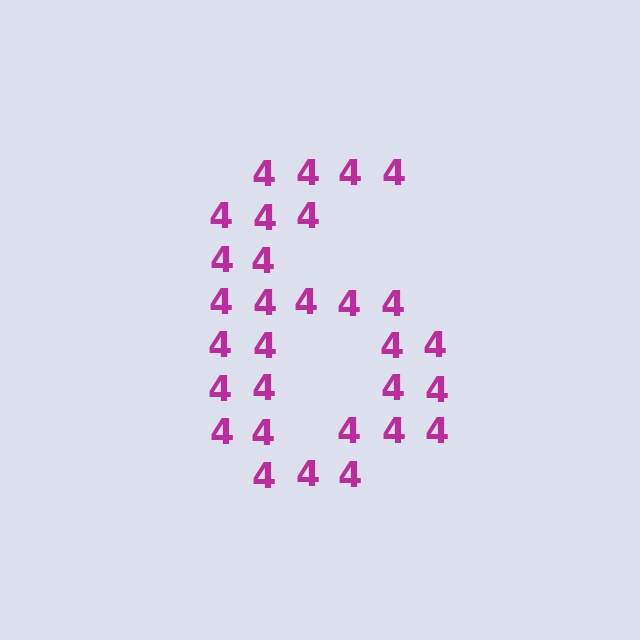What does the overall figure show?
The overall figure shows the digit 6.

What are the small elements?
The small elements are digit 4's.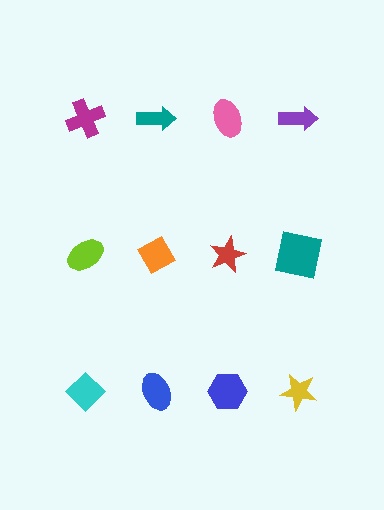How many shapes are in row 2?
4 shapes.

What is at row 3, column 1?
A cyan diamond.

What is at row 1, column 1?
A magenta cross.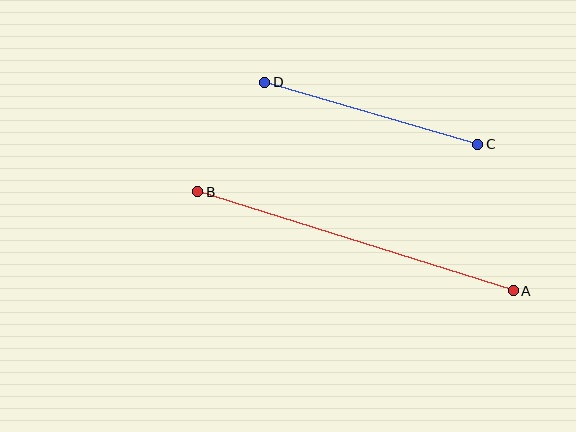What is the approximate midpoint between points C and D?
The midpoint is at approximately (371, 113) pixels.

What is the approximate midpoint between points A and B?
The midpoint is at approximately (356, 241) pixels.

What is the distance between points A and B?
The distance is approximately 331 pixels.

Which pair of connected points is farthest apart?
Points A and B are farthest apart.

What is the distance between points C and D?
The distance is approximately 222 pixels.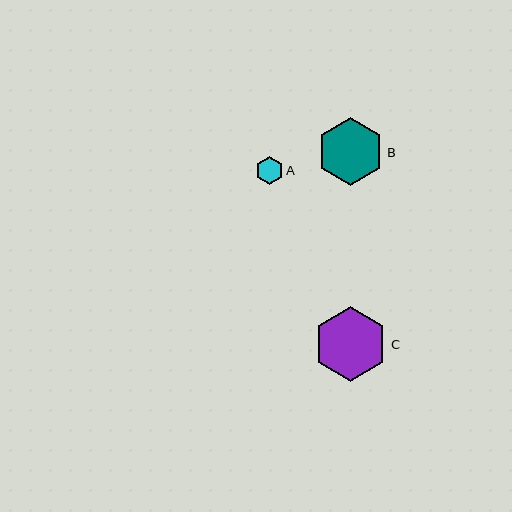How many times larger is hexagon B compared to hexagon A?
Hexagon B is approximately 2.5 times the size of hexagon A.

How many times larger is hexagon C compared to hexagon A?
Hexagon C is approximately 2.7 times the size of hexagon A.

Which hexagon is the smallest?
Hexagon A is the smallest with a size of approximately 27 pixels.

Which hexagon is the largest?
Hexagon C is the largest with a size of approximately 74 pixels.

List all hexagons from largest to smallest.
From largest to smallest: C, B, A.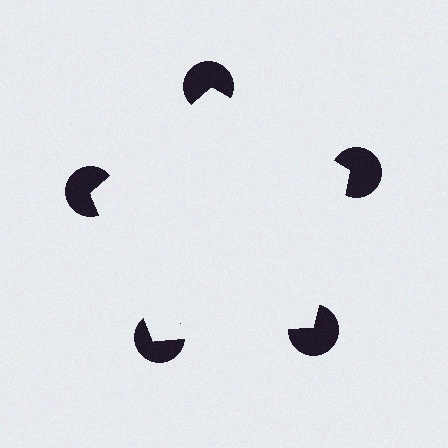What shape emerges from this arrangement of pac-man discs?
An illusory pentagon — its edges are inferred from the aligned wedge cuts in the pac-man discs, not physically drawn.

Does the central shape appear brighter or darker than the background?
It typically appears slightly brighter than the background, even though no actual brightness change is drawn.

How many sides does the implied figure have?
5 sides.